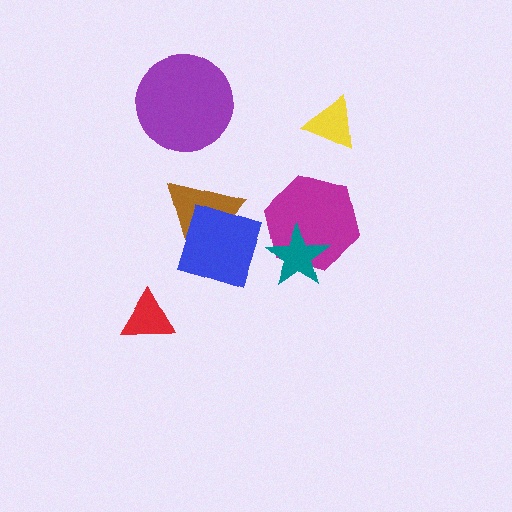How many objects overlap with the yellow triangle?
0 objects overlap with the yellow triangle.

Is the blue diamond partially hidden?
No, no other shape covers it.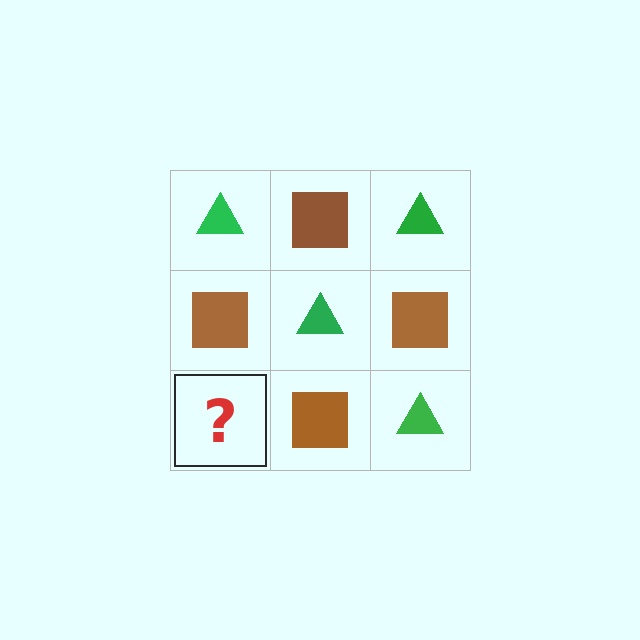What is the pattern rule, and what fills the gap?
The rule is that it alternates green triangle and brown square in a checkerboard pattern. The gap should be filled with a green triangle.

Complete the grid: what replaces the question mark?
The question mark should be replaced with a green triangle.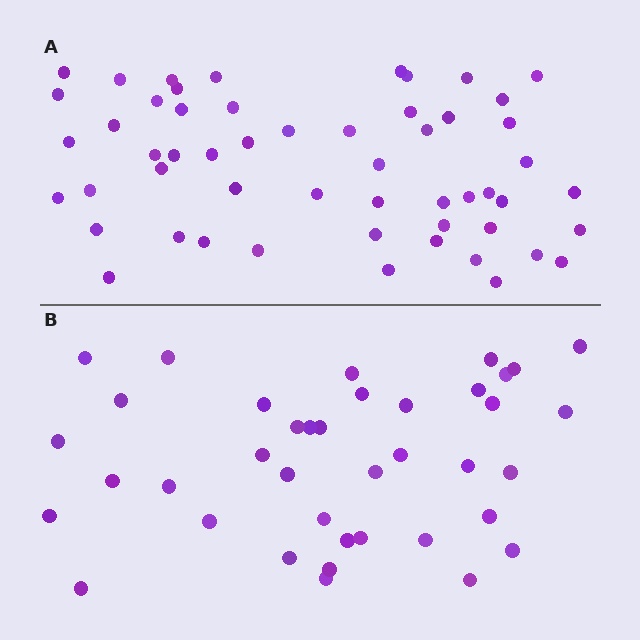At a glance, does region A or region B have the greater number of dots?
Region A (the top region) has more dots.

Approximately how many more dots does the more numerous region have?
Region A has approximately 15 more dots than region B.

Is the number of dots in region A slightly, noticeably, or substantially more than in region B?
Region A has noticeably more, but not dramatically so. The ratio is roughly 1.4 to 1.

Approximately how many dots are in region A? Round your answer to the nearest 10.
About 50 dots. (The exact count is 54, which rounds to 50.)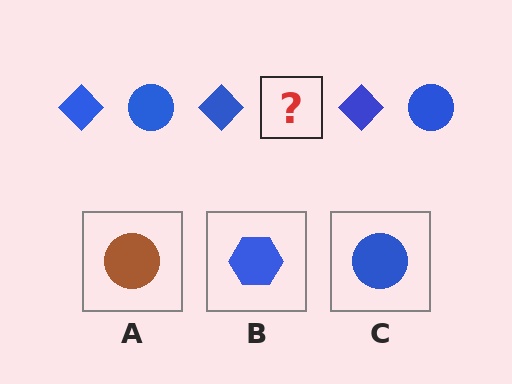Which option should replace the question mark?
Option C.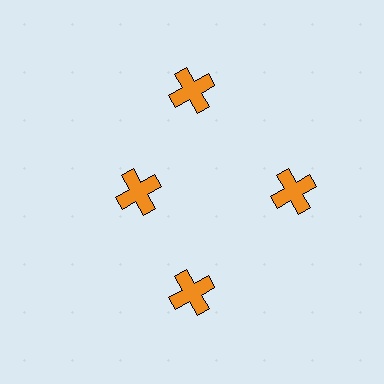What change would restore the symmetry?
The symmetry would be restored by moving it outward, back onto the ring so that all 4 crosses sit at equal angles and equal distance from the center.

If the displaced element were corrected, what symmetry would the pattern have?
It would have 4-fold rotational symmetry — the pattern would map onto itself every 90 degrees.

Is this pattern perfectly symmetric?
No. The 4 orange crosses are arranged in a ring, but one element near the 9 o'clock position is pulled inward toward the center, breaking the 4-fold rotational symmetry.